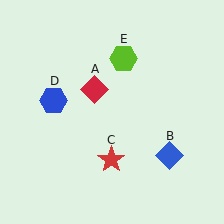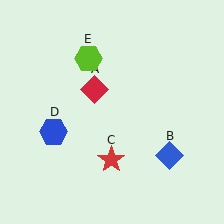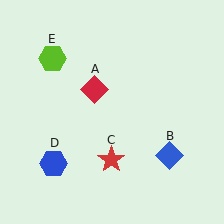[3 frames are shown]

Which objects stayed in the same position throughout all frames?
Red diamond (object A) and blue diamond (object B) and red star (object C) remained stationary.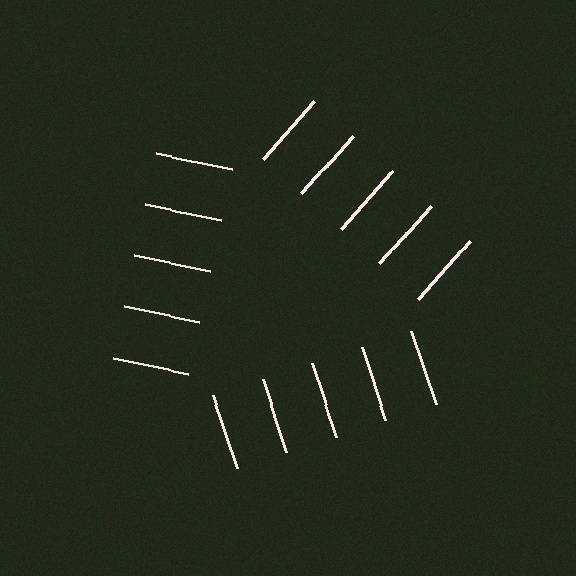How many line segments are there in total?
15 — 5 along each of the 3 edges.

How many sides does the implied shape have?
3 sides — the line-ends trace a triangle.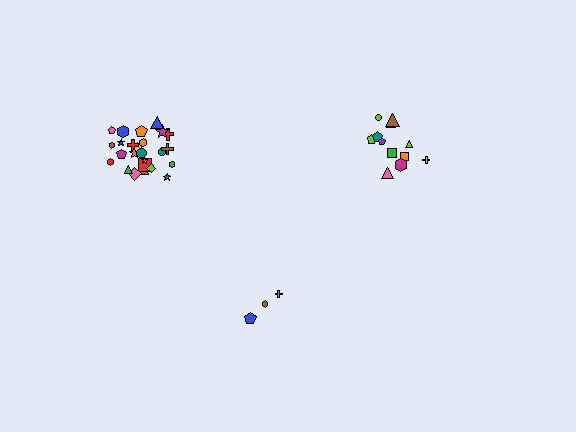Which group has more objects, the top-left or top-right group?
The top-left group.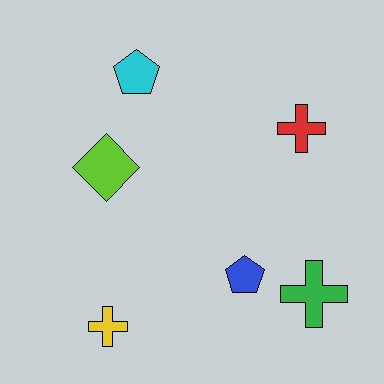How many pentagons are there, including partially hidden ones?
There are 2 pentagons.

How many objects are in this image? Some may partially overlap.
There are 6 objects.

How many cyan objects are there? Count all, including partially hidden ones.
There is 1 cyan object.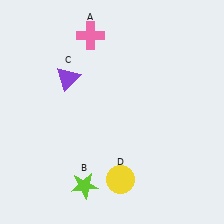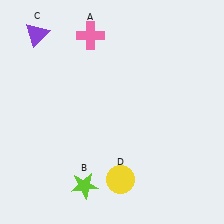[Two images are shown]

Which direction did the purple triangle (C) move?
The purple triangle (C) moved up.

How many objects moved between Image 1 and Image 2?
1 object moved between the two images.